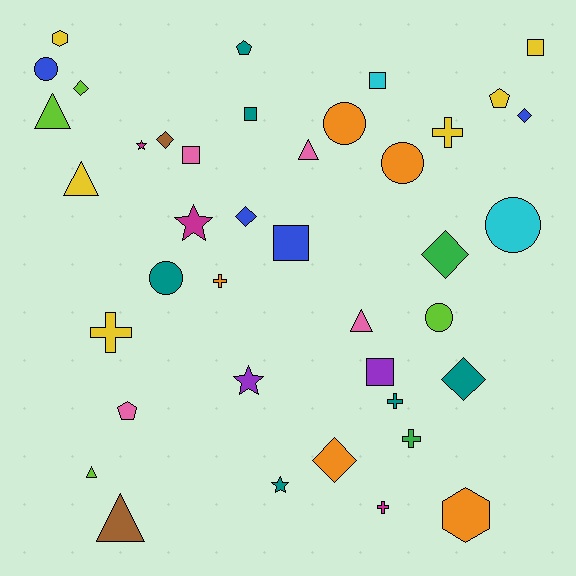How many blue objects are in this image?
There are 4 blue objects.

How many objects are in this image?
There are 40 objects.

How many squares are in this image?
There are 6 squares.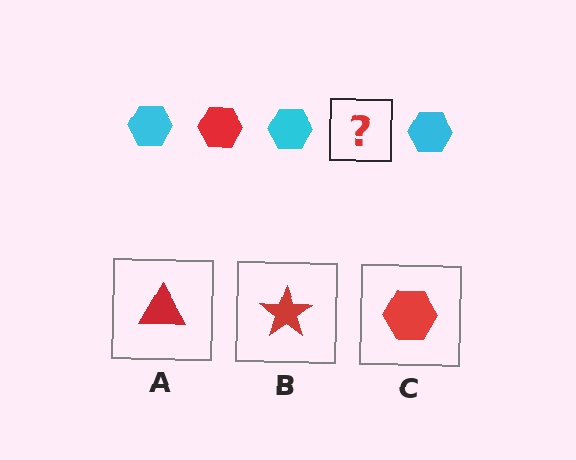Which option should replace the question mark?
Option C.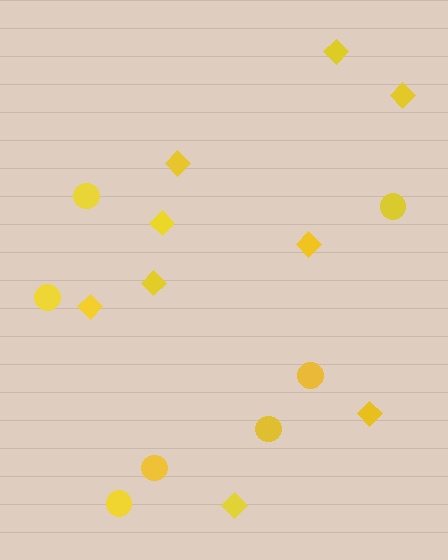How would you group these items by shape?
There are 2 groups: one group of circles (7) and one group of diamonds (9).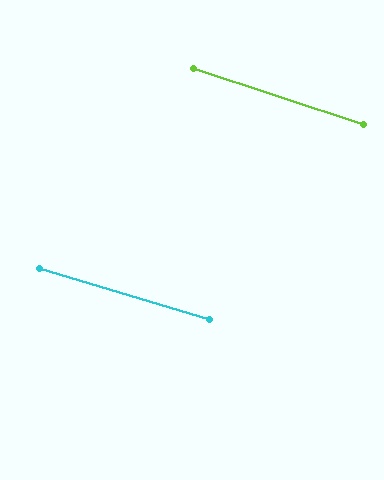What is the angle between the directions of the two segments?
Approximately 2 degrees.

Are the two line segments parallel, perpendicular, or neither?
Parallel — their directions differ by only 1.5°.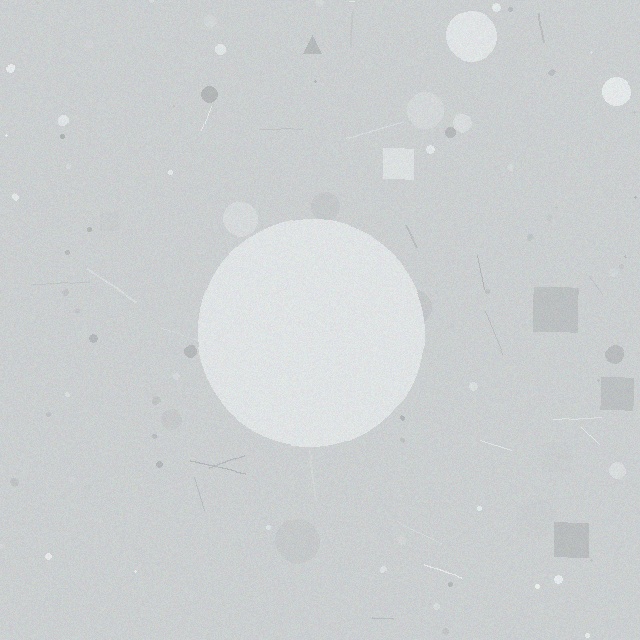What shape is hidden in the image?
A circle is hidden in the image.